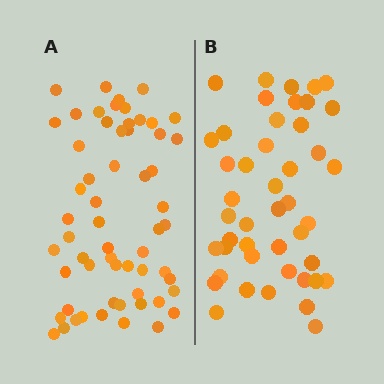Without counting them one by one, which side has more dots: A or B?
Region A (the left region) has more dots.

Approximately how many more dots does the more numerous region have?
Region A has approximately 15 more dots than region B.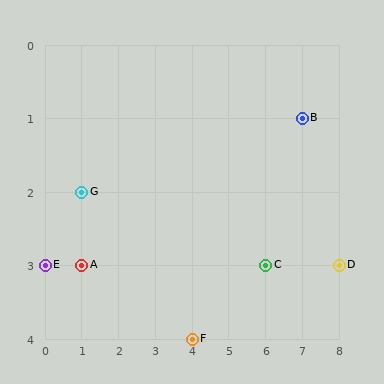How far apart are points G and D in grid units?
Points G and D are 7 columns and 1 row apart (about 7.1 grid units diagonally).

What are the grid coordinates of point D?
Point D is at grid coordinates (8, 3).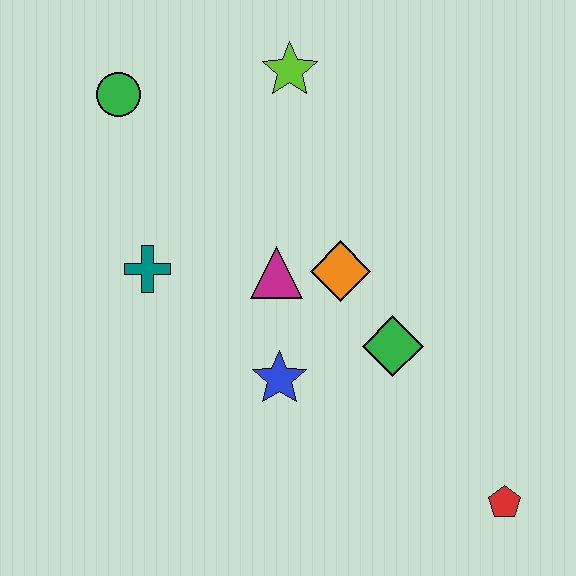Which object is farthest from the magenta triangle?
The red pentagon is farthest from the magenta triangle.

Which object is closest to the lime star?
The green circle is closest to the lime star.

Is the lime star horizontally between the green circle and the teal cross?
No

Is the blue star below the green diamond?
Yes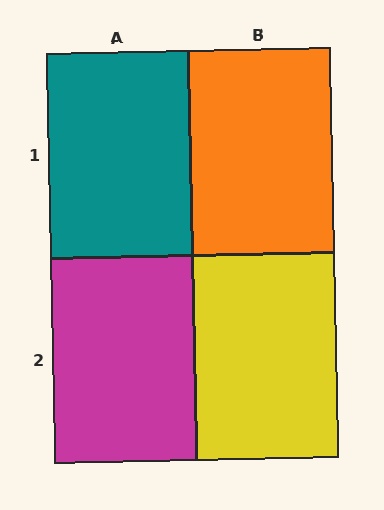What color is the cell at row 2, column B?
Yellow.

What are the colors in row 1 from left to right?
Teal, orange.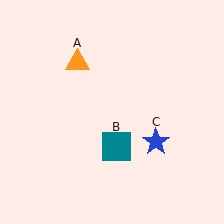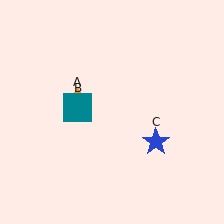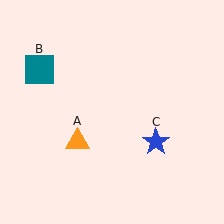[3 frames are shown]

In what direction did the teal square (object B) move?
The teal square (object B) moved up and to the left.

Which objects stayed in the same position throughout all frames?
Blue star (object C) remained stationary.